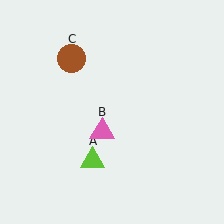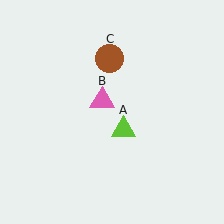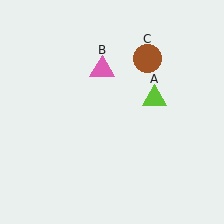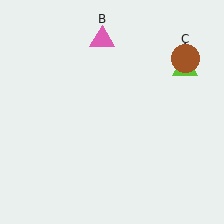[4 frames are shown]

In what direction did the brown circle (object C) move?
The brown circle (object C) moved right.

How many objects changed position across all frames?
3 objects changed position: lime triangle (object A), pink triangle (object B), brown circle (object C).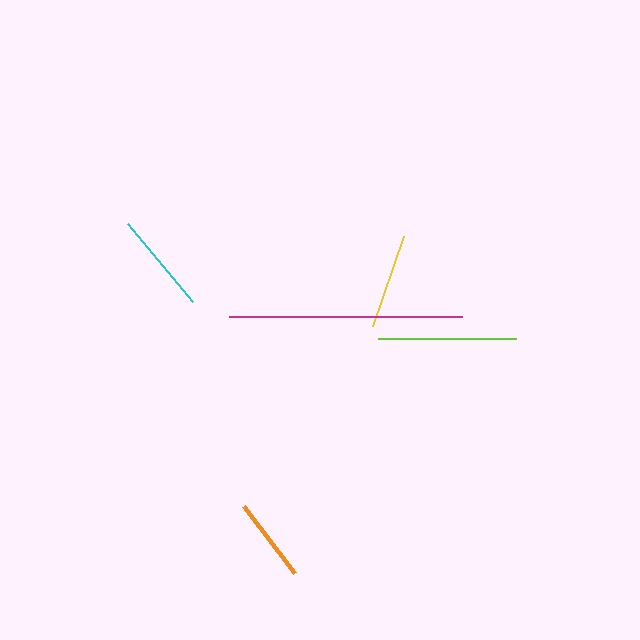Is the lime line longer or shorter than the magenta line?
The magenta line is longer than the lime line.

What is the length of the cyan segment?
The cyan segment is approximately 101 pixels long.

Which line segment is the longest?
The magenta line is the longest at approximately 232 pixels.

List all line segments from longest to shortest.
From longest to shortest: magenta, lime, cyan, yellow, orange.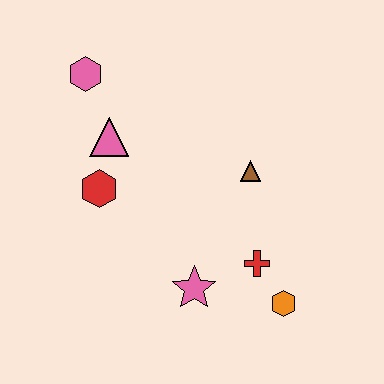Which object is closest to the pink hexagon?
The pink triangle is closest to the pink hexagon.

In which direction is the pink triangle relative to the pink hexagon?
The pink triangle is below the pink hexagon.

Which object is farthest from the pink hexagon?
The orange hexagon is farthest from the pink hexagon.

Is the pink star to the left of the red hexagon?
No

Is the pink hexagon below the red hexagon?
No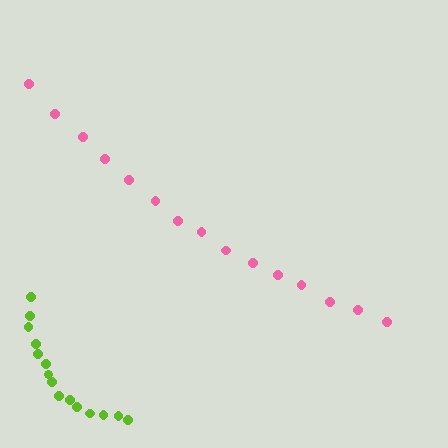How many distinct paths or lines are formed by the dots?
There are 2 distinct paths.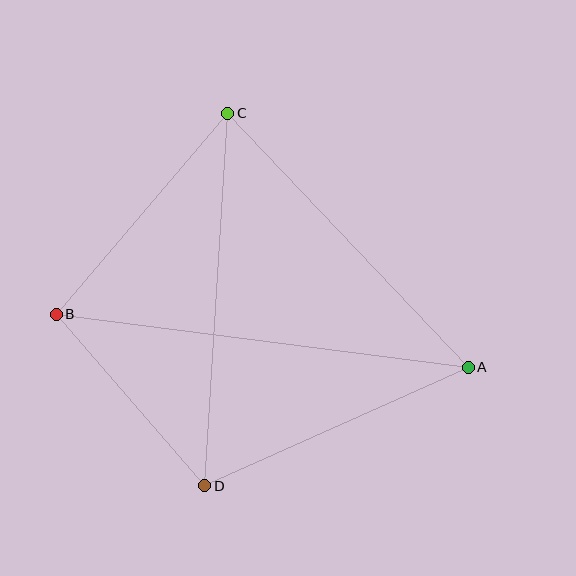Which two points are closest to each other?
Points B and D are closest to each other.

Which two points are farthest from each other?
Points A and B are farthest from each other.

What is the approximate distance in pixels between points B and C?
The distance between B and C is approximately 264 pixels.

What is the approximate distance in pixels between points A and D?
The distance between A and D is approximately 289 pixels.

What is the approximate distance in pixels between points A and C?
The distance between A and C is approximately 350 pixels.